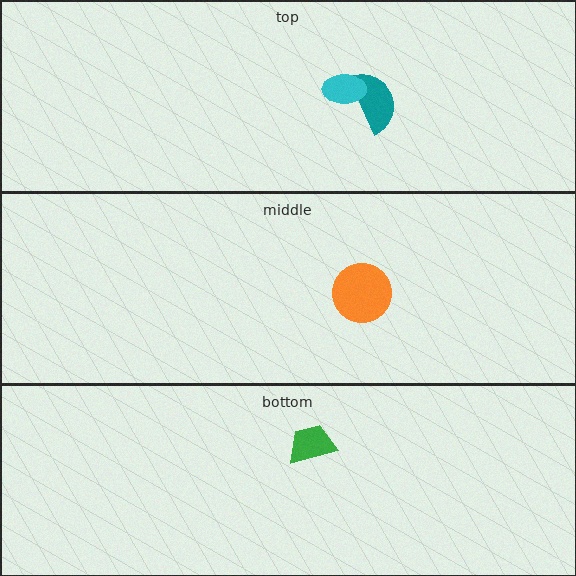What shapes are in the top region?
The teal semicircle, the cyan ellipse.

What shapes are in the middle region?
The orange circle.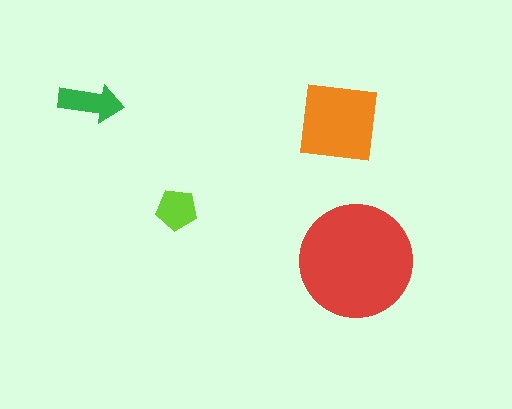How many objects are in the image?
There are 4 objects in the image.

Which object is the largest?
The red circle.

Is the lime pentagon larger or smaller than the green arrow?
Smaller.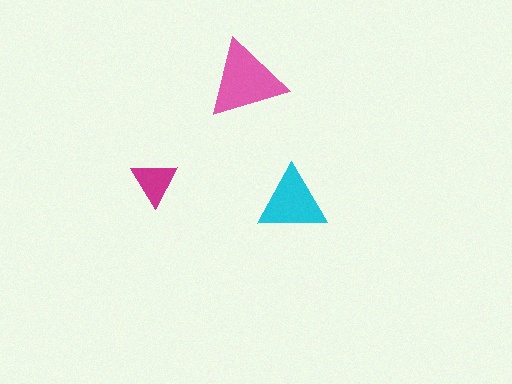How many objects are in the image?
There are 3 objects in the image.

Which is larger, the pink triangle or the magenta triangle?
The pink one.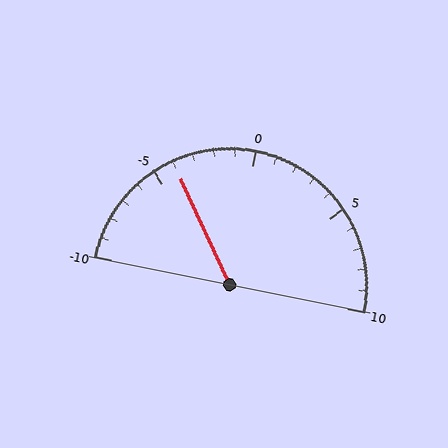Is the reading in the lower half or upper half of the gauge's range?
The reading is in the lower half of the range (-10 to 10).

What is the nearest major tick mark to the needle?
The nearest major tick mark is -5.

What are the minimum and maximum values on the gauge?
The gauge ranges from -10 to 10.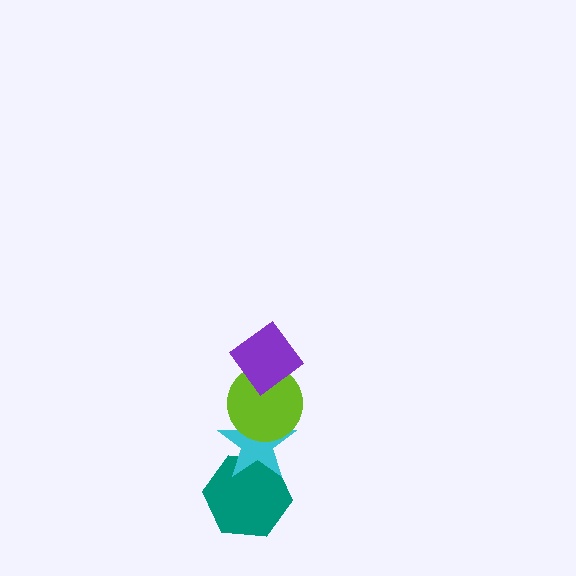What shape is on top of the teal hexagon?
The cyan star is on top of the teal hexagon.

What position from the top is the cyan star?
The cyan star is 3rd from the top.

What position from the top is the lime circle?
The lime circle is 2nd from the top.